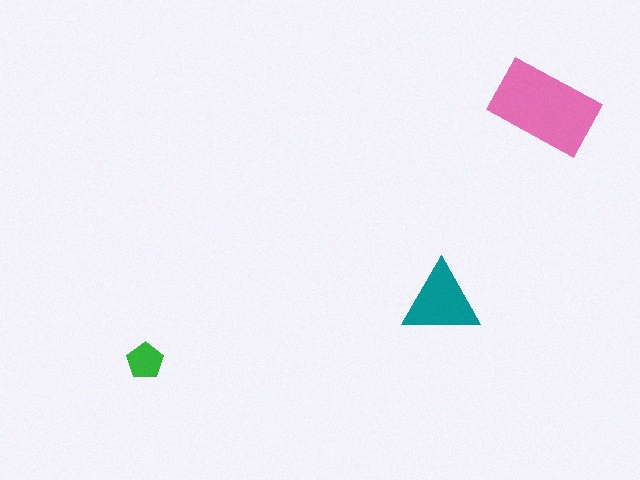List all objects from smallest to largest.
The green pentagon, the teal triangle, the pink rectangle.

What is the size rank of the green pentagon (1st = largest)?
3rd.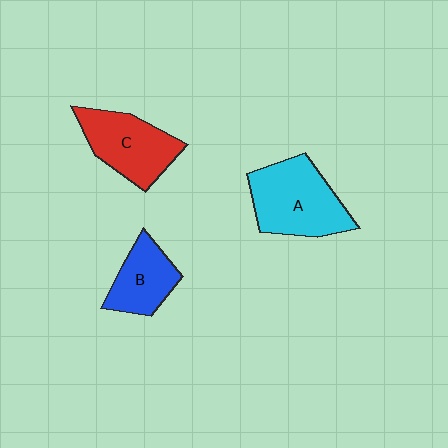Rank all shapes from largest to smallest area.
From largest to smallest: A (cyan), C (red), B (blue).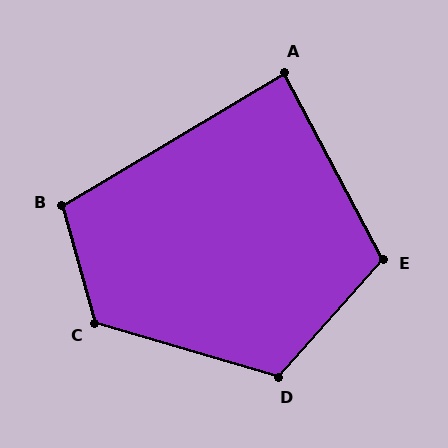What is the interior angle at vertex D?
Approximately 115 degrees (obtuse).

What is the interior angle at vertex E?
Approximately 111 degrees (obtuse).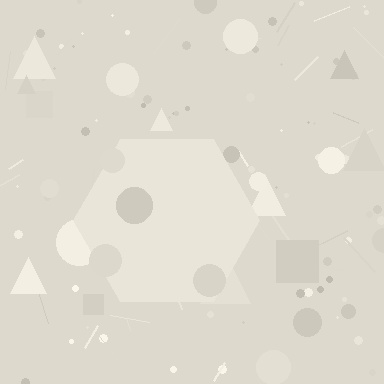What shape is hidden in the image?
A hexagon is hidden in the image.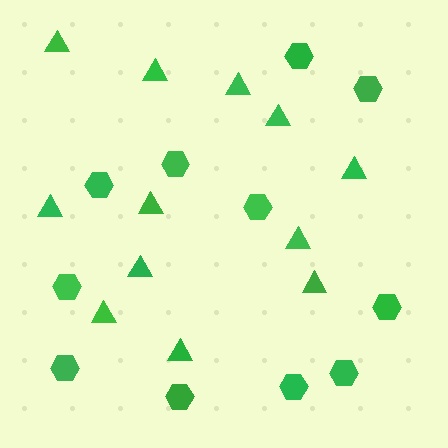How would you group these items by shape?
There are 2 groups: one group of hexagons (11) and one group of triangles (12).